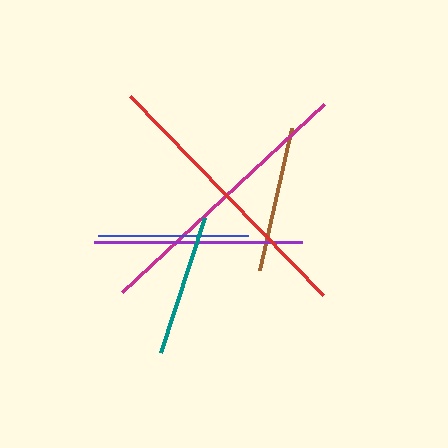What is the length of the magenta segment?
The magenta segment is approximately 276 pixels long.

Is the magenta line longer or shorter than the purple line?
The magenta line is longer than the purple line.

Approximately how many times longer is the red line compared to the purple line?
The red line is approximately 1.3 times the length of the purple line.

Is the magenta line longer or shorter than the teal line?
The magenta line is longer than the teal line.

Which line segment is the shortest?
The teal line is the shortest at approximately 141 pixels.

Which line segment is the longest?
The red line is the longest at approximately 277 pixels.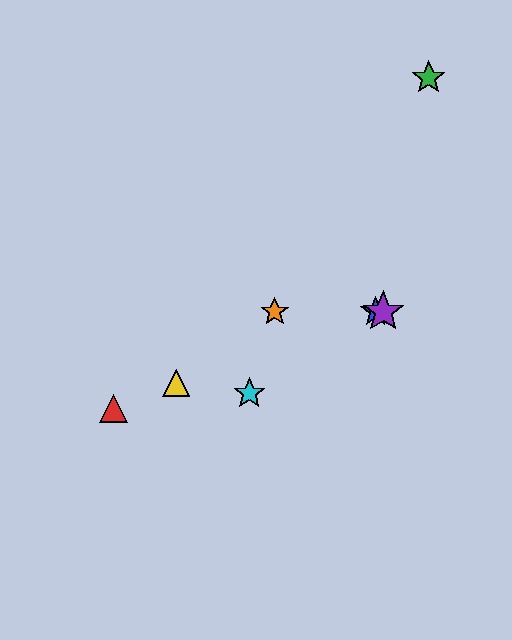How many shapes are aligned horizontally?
3 shapes (the blue star, the purple star, the orange star) are aligned horizontally.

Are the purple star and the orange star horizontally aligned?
Yes, both are at y≈312.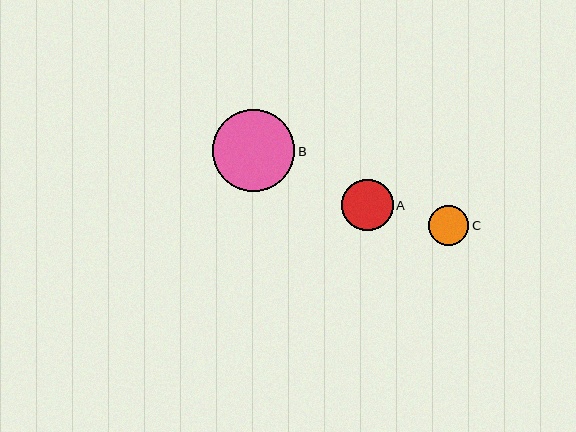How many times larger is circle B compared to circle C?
Circle B is approximately 2.1 times the size of circle C.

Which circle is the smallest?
Circle C is the smallest with a size of approximately 40 pixels.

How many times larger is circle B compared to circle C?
Circle B is approximately 2.1 times the size of circle C.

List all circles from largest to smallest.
From largest to smallest: B, A, C.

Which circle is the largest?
Circle B is the largest with a size of approximately 82 pixels.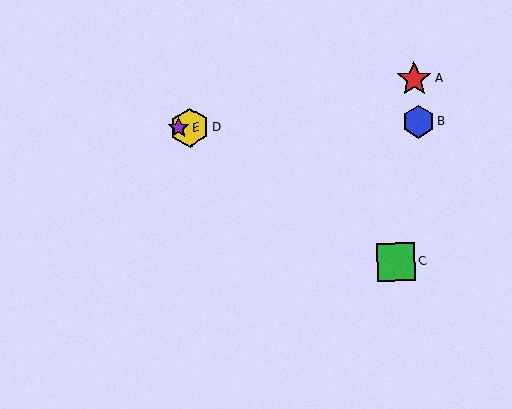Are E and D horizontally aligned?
Yes, both are at y≈128.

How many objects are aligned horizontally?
3 objects (B, D, E) are aligned horizontally.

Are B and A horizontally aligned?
No, B is at y≈122 and A is at y≈79.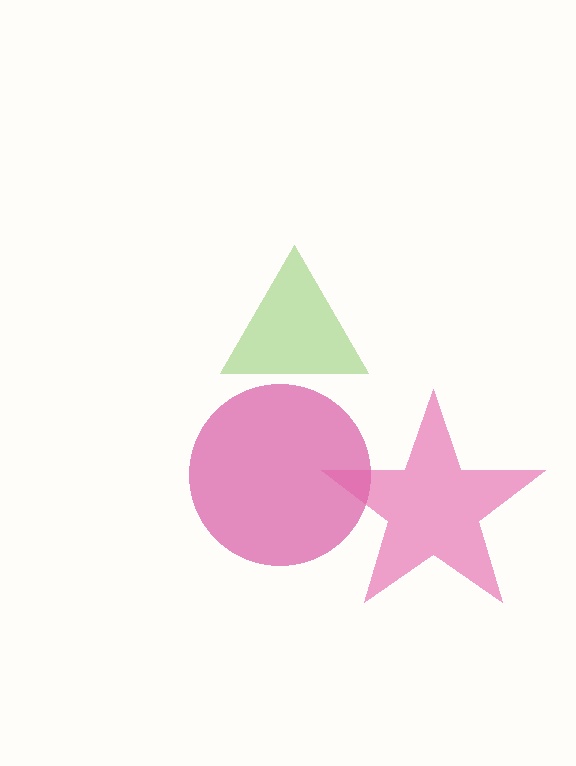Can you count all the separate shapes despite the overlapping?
Yes, there are 3 separate shapes.